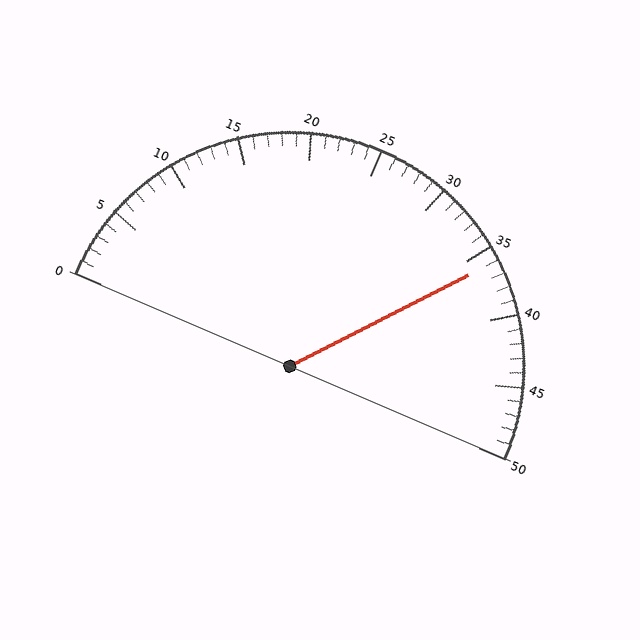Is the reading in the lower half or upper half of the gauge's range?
The reading is in the upper half of the range (0 to 50).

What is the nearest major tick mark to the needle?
The nearest major tick mark is 35.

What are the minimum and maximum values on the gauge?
The gauge ranges from 0 to 50.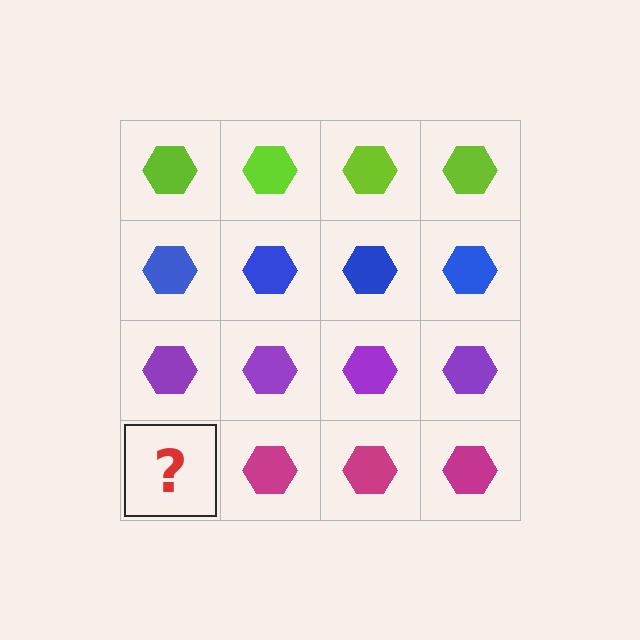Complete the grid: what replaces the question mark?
The question mark should be replaced with a magenta hexagon.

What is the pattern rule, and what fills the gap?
The rule is that each row has a consistent color. The gap should be filled with a magenta hexagon.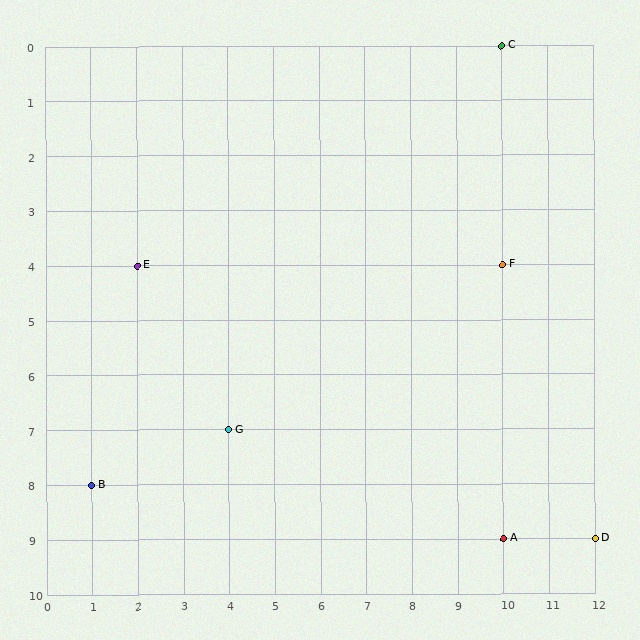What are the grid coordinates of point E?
Point E is at grid coordinates (2, 4).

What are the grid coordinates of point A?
Point A is at grid coordinates (10, 9).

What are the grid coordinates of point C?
Point C is at grid coordinates (10, 0).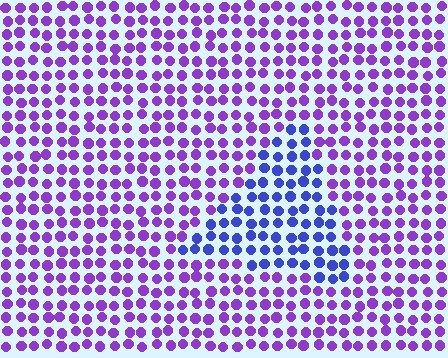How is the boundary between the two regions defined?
The boundary is defined purely by a slight shift in hue (about 41 degrees). Spacing, size, and orientation are identical on both sides.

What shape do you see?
I see a triangle.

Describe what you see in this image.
The image is filled with small purple elements in a uniform arrangement. A triangle-shaped region is visible where the elements are tinted to a slightly different hue, forming a subtle color boundary.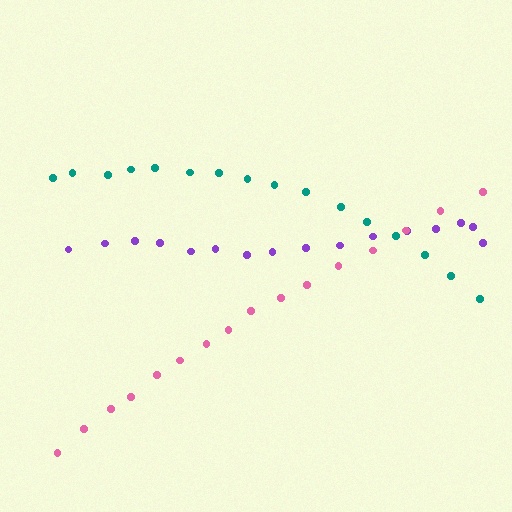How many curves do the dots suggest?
There are 3 distinct paths.